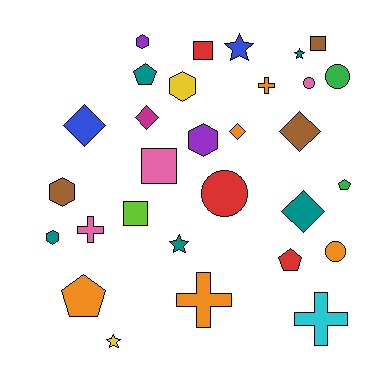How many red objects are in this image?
There are 3 red objects.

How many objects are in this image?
There are 30 objects.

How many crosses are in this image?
There are 4 crosses.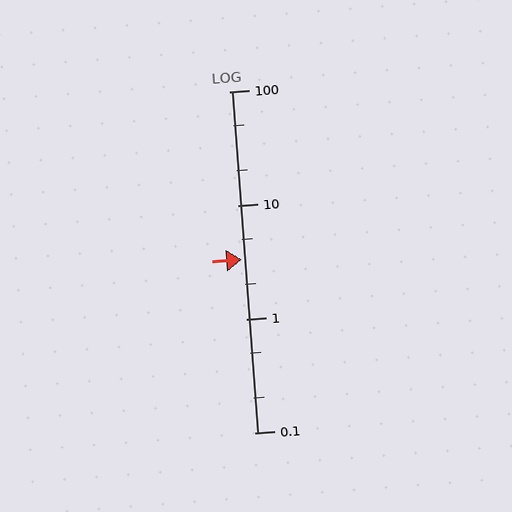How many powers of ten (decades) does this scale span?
The scale spans 3 decades, from 0.1 to 100.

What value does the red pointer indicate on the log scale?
The pointer indicates approximately 3.3.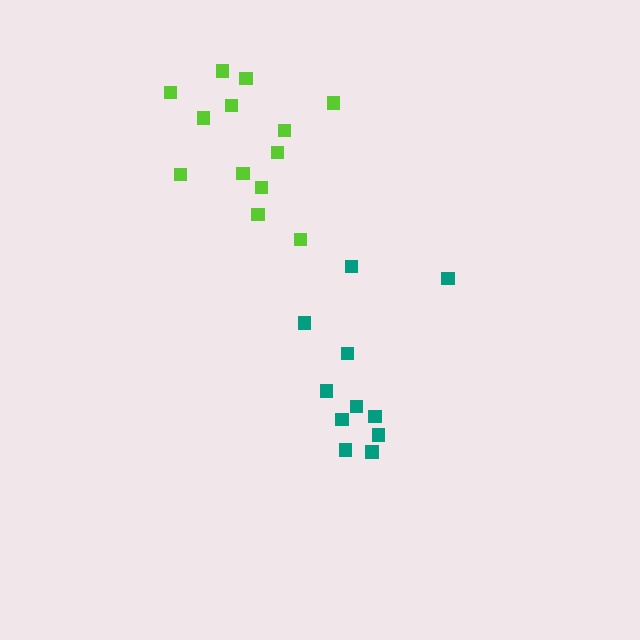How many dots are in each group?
Group 1: 13 dots, Group 2: 11 dots (24 total).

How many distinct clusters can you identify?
There are 2 distinct clusters.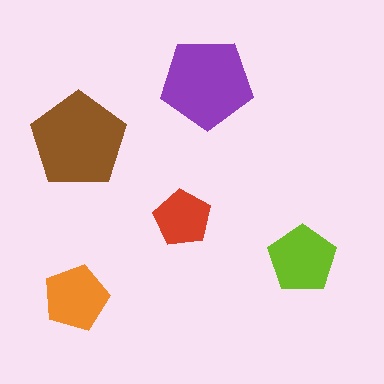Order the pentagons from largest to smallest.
the brown one, the purple one, the lime one, the orange one, the red one.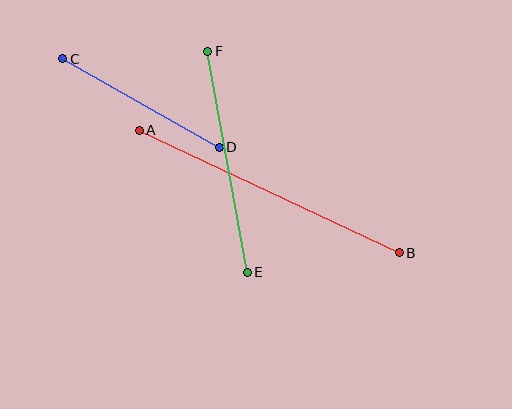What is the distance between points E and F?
The distance is approximately 224 pixels.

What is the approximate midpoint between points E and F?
The midpoint is at approximately (227, 162) pixels.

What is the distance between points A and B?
The distance is approximately 288 pixels.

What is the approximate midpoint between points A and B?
The midpoint is at approximately (269, 191) pixels.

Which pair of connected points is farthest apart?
Points A and B are farthest apart.